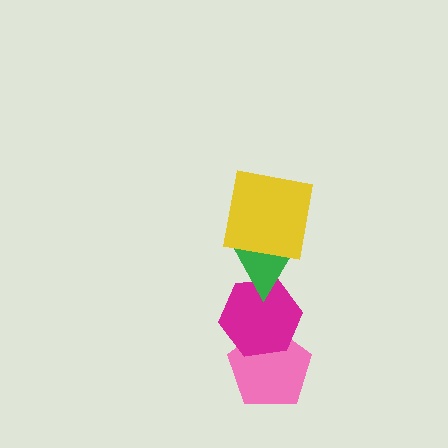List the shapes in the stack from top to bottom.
From top to bottom: the yellow square, the green triangle, the magenta hexagon, the pink pentagon.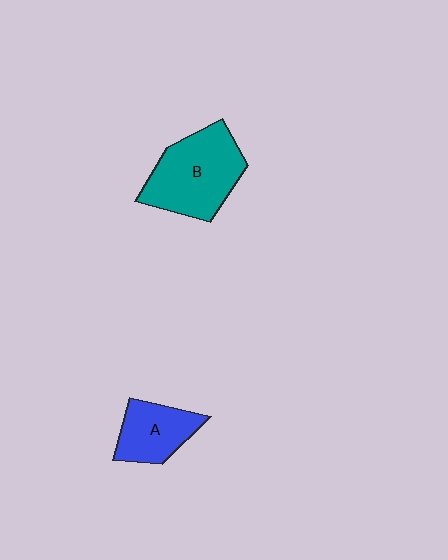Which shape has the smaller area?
Shape A (blue).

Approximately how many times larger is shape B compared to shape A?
Approximately 1.7 times.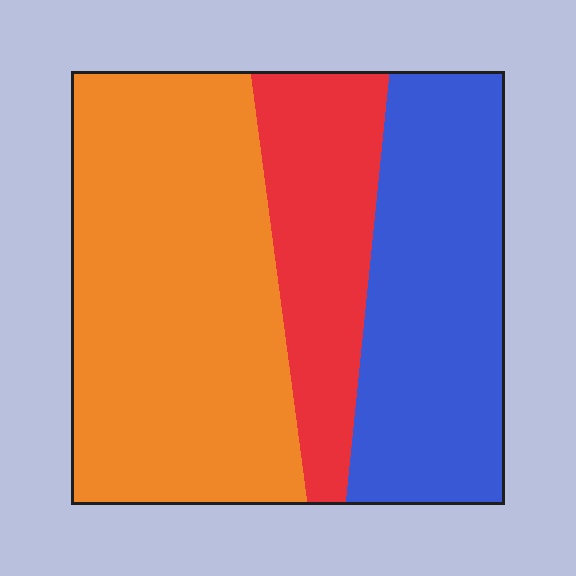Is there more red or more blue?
Blue.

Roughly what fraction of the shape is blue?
Blue covers 32% of the shape.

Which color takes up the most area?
Orange, at roughly 50%.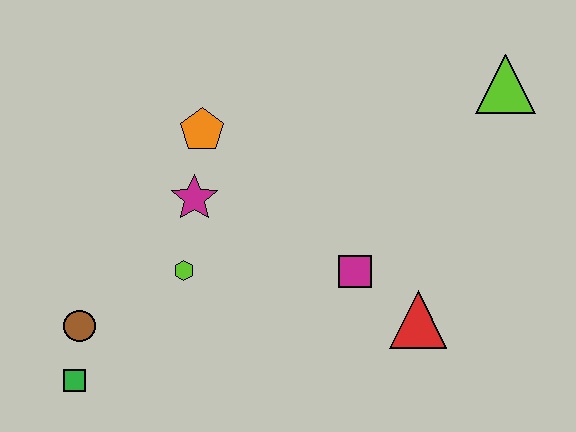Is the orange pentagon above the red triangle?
Yes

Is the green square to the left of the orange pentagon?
Yes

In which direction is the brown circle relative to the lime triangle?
The brown circle is to the left of the lime triangle.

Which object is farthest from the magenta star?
The lime triangle is farthest from the magenta star.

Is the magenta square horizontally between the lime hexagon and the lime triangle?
Yes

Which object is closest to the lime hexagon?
The magenta star is closest to the lime hexagon.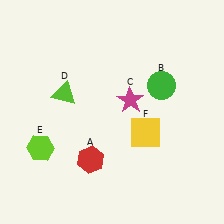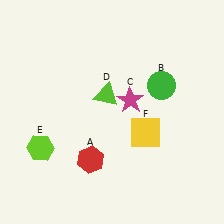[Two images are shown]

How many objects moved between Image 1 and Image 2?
1 object moved between the two images.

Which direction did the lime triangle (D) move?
The lime triangle (D) moved right.